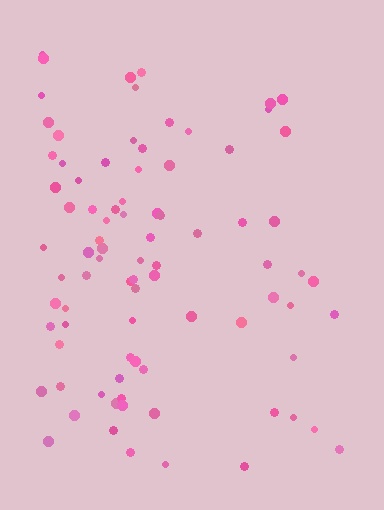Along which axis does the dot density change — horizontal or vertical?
Horizontal.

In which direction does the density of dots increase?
From right to left, with the left side densest.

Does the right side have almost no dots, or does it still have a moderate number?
Still a moderate number, just noticeably fewer than the left.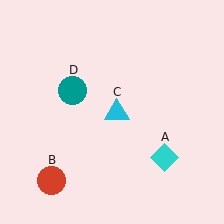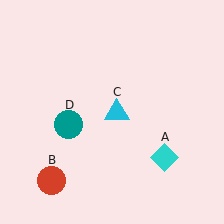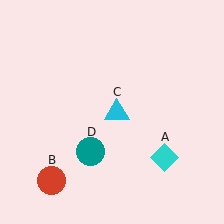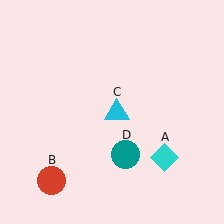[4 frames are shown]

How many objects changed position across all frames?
1 object changed position: teal circle (object D).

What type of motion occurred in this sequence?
The teal circle (object D) rotated counterclockwise around the center of the scene.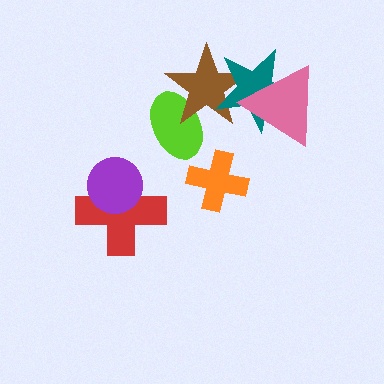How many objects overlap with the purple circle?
1 object overlaps with the purple circle.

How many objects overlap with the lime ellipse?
1 object overlaps with the lime ellipse.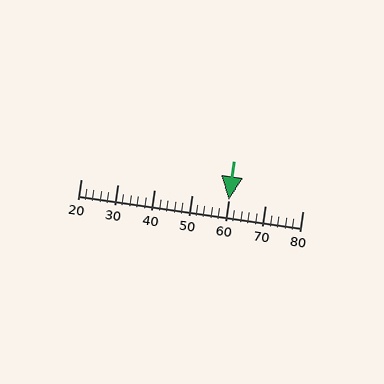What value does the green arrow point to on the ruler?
The green arrow points to approximately 60.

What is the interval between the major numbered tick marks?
The major tick marks are spaced 10 units apart.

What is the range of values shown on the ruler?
The ruler shows values from 20 to 80.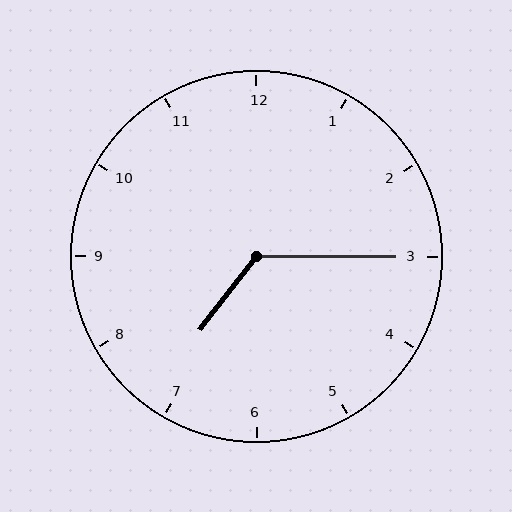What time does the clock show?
7:15.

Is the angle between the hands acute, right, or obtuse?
It is obtuse.